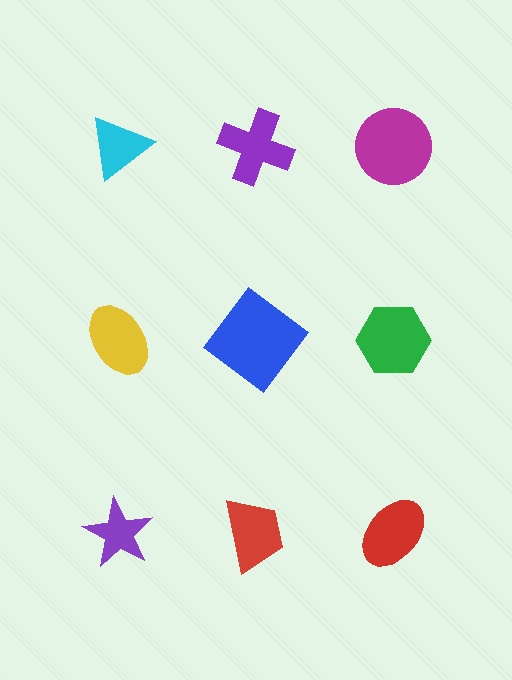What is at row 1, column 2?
A purple cross.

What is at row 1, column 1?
A cyan triangle.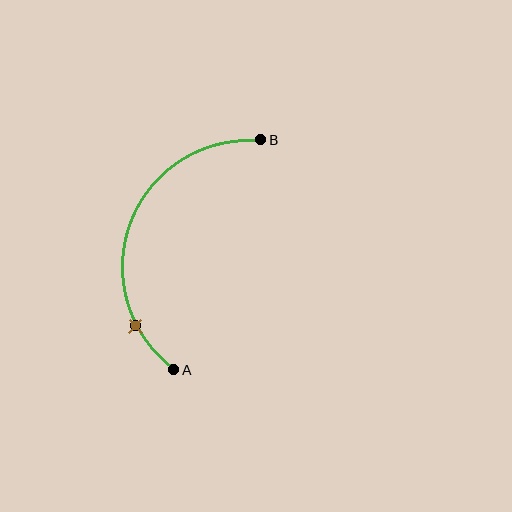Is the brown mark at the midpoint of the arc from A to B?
No. The brown mark lies on the arc but is closer to endpoint A. The arc midpoint would be at the point on the curve equidistant along the arc from both A and B.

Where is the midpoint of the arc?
The arc midpoint is the point on the curve farthest from the straight line joining A and B. It sits to the left of that line.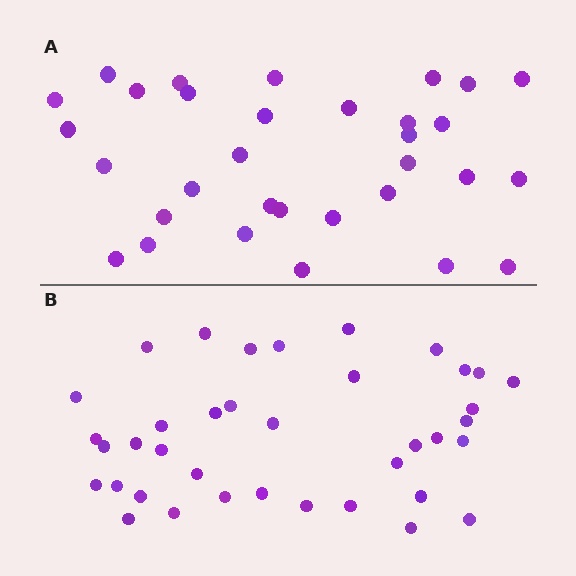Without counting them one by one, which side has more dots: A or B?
Region B (the bottom region) has more dots.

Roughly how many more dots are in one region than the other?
Region B has about 6 more dots than region A.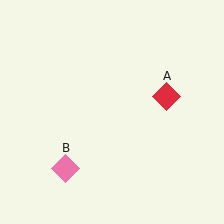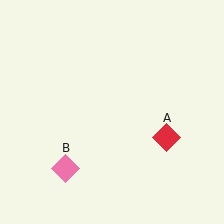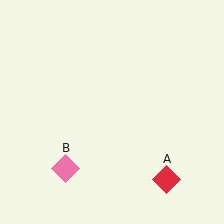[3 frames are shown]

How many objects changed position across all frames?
1 object changed position: red diamond (object A).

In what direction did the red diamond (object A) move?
The red diamond (object A) moved down.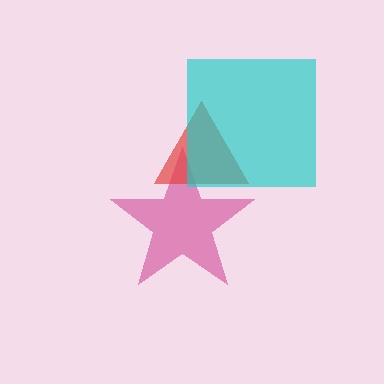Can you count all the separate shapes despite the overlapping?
Yes, there are 3 separate shapes.